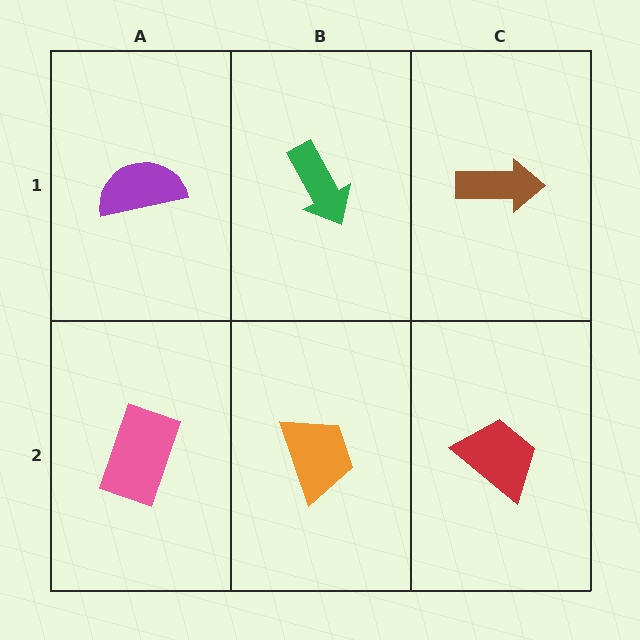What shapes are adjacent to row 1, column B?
An orange trapezoid (row 2, column B), a purple semicircle (row 1, column A), a brown arrow (row 1, column C).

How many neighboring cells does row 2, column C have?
2.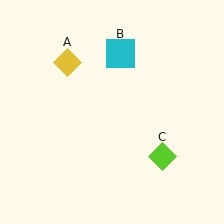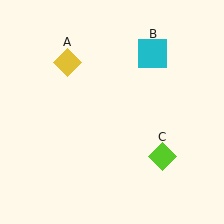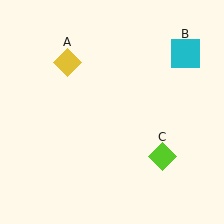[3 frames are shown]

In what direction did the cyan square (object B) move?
The cyan square (object B) moved right.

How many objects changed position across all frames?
1 object changed position: cyan square (object B).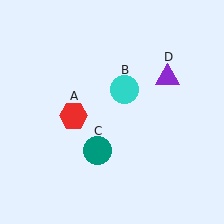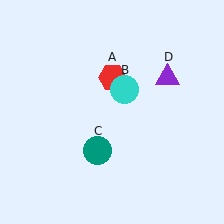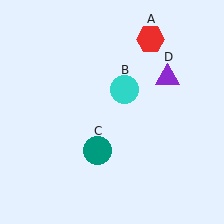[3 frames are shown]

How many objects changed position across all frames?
1 object changed position: red hexagon (object A).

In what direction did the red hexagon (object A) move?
The red hexagon (object A) moved up and to the right.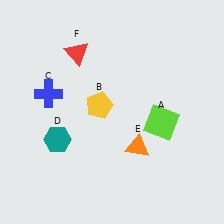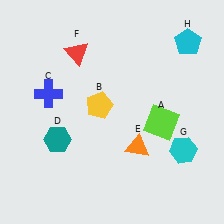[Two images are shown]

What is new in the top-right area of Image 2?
A cyan pentagon (H) was added in the top-right area of Image 2.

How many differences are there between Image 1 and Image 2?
There are 2 differences between the two images.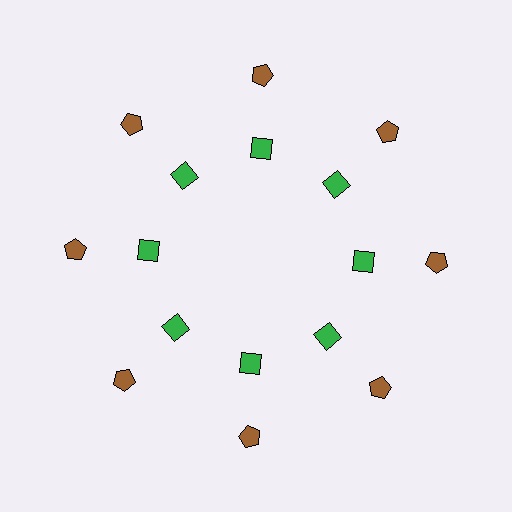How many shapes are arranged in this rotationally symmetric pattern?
There are 16 shapes, arranged in 8 groups of 2.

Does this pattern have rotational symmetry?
Yes, this pattern has 8-fold rotational symmetry. It looks the same after rotating 45 degrees around the center.